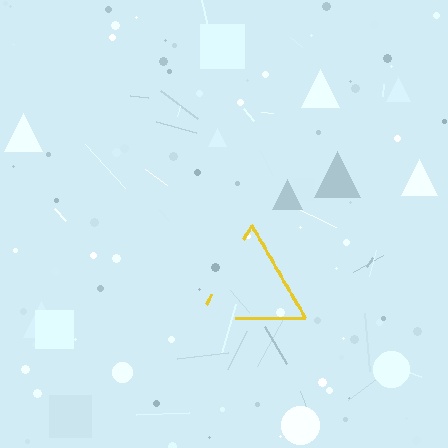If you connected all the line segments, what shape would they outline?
They would outline a triangle.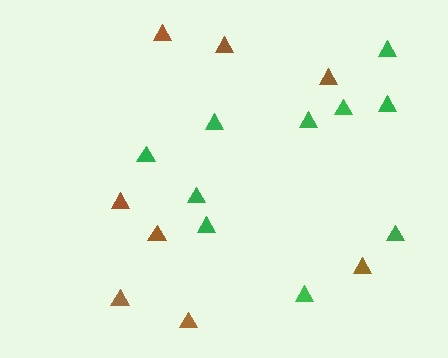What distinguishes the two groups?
There are 2 groups: one group of brown triangles (8) and one group of green triangles (10).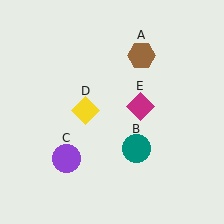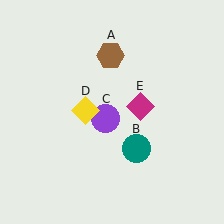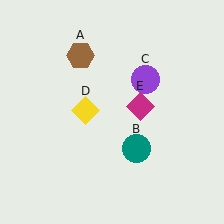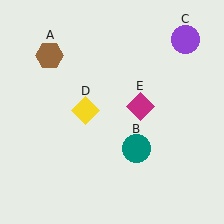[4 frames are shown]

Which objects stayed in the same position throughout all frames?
Teal circle (object B) and yellow diamond (object D) and magenta diamond (object E) remained stationary.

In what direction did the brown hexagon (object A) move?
The brown hexagon (object A) moved left.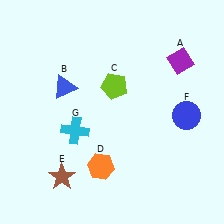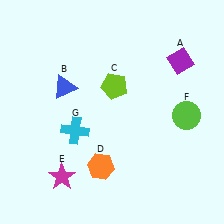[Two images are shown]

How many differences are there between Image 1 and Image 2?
There are 2 differences between the two images.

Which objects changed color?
E changed from brown to magenta. F changed from blue to lime.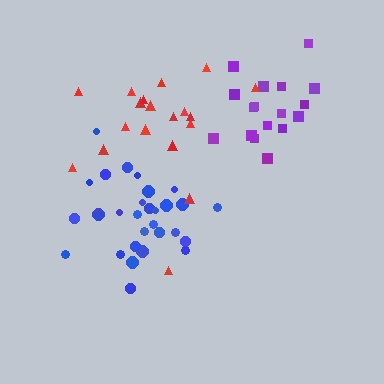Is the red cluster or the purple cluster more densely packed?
Purple.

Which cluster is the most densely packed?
Blue.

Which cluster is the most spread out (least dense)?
Red.